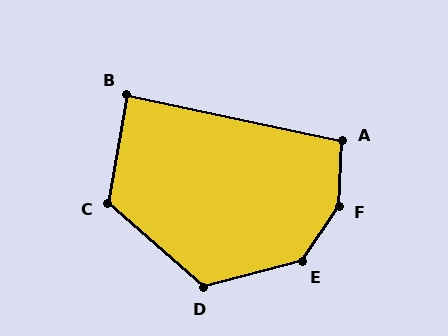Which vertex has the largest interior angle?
F, at approximately 149 degrees.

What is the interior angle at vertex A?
Approximately 99 degrees (obtuse).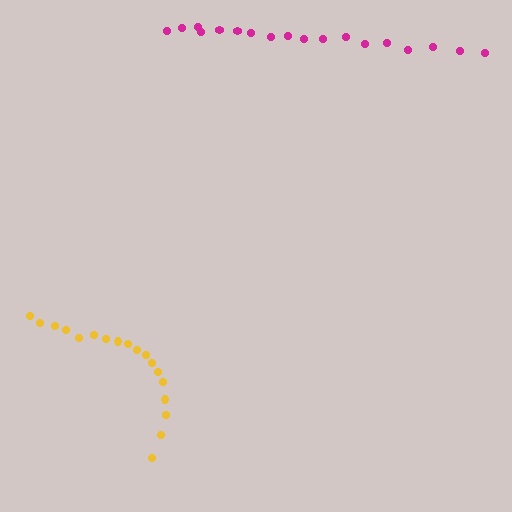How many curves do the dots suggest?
There are 2 distinct paths.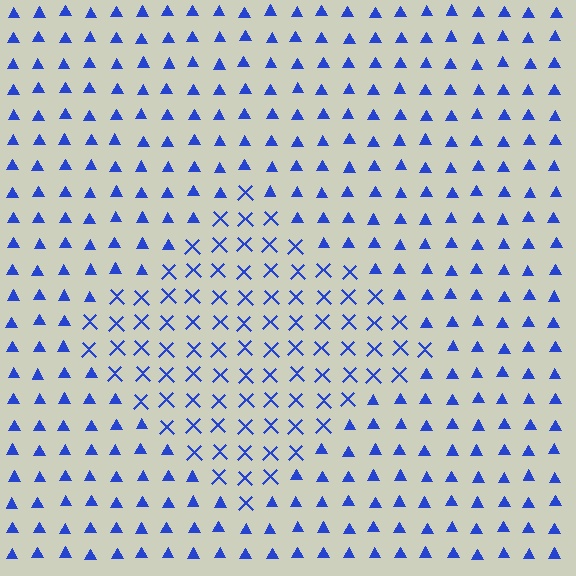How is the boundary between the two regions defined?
The boundary is defined by a change in element shape: X marks inside vs. triangles outside. All elements share the same color and spacing.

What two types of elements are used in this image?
The image uses X marks inside the diamond region and triangles outside it.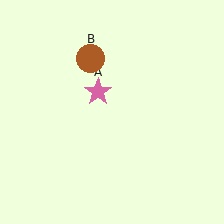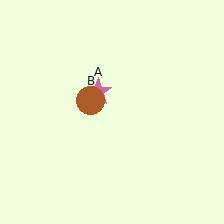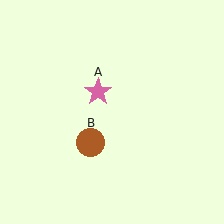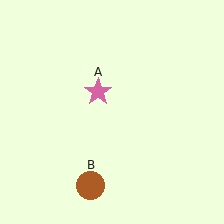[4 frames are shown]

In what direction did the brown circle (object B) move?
The brown circle (object B) moved down.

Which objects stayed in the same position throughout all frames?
Pink star (object A) remained stationary.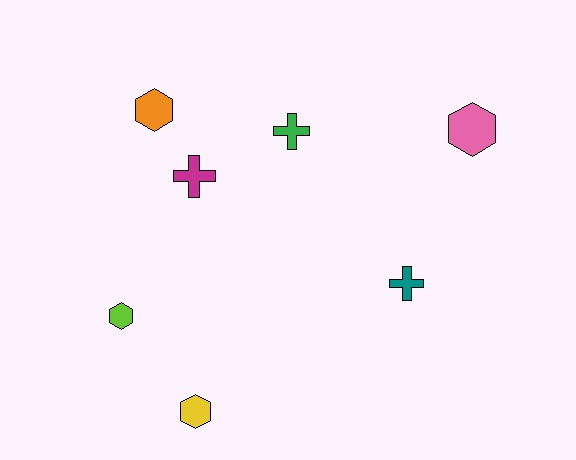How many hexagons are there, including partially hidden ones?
There are 4 hexagons.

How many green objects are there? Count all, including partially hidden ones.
There is 1 green object.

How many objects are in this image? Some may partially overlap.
There are 7 objects.